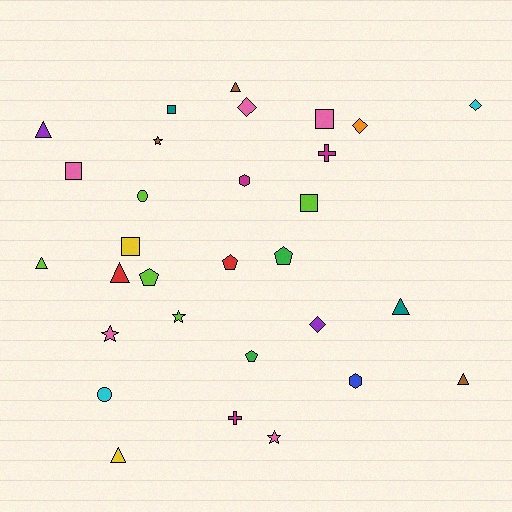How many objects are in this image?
There are 30 objects.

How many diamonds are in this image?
There are 4 diamonds.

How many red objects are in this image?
There are 2 red objects.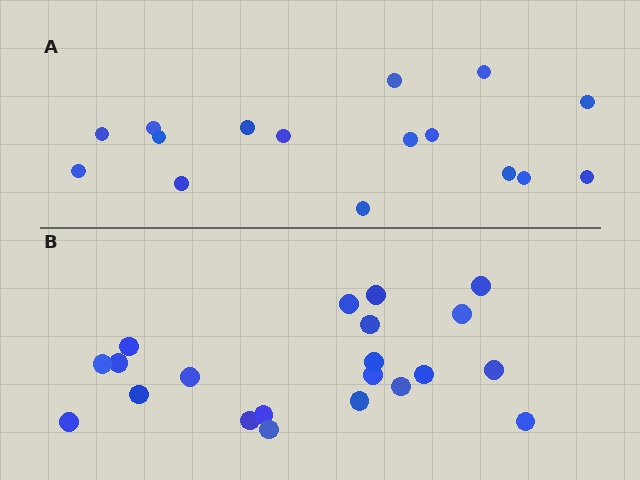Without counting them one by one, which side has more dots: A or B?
Region B (the bottom region) has more dots.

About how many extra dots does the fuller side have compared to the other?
Region B has about 5 more dots than region A.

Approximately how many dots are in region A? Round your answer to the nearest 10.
About 20 dots. (The exact count is 16, which rounds to 20.)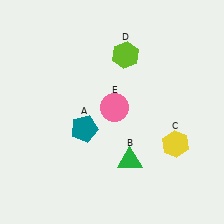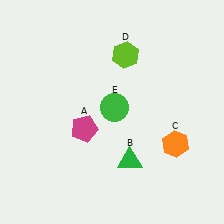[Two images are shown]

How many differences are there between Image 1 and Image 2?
There are 3 differences between the two images.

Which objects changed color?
A changed from teal to magenta. C changed from yellow to orange. E changed from pink to green.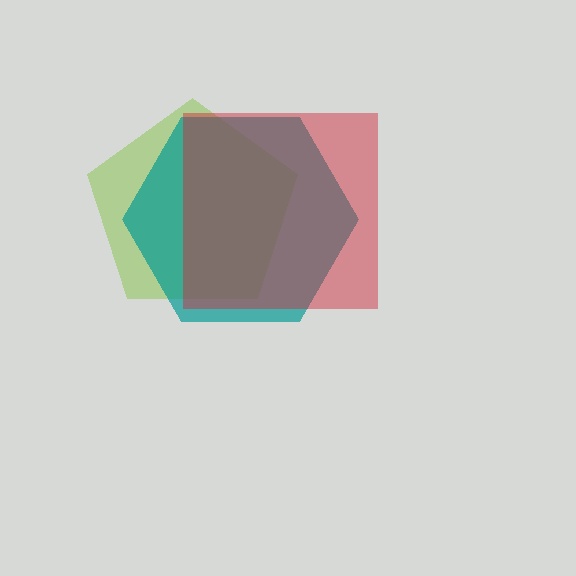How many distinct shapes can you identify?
There are 3 distinct shapes: a lime pentagon, a teal hexagon, a red square.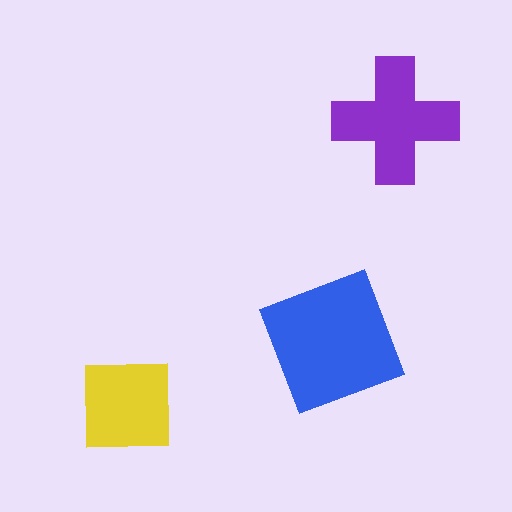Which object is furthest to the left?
The yellow square is leftmost.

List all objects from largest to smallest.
The blue square, the purple cross, the yellow square.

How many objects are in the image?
There are 3 objects in the image.